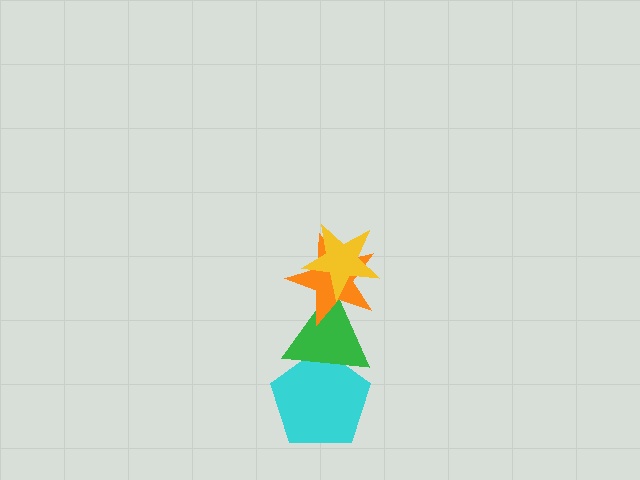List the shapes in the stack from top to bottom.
From top to bottom: the yellow star, the orange star, the green triangle, the cyan pentagon.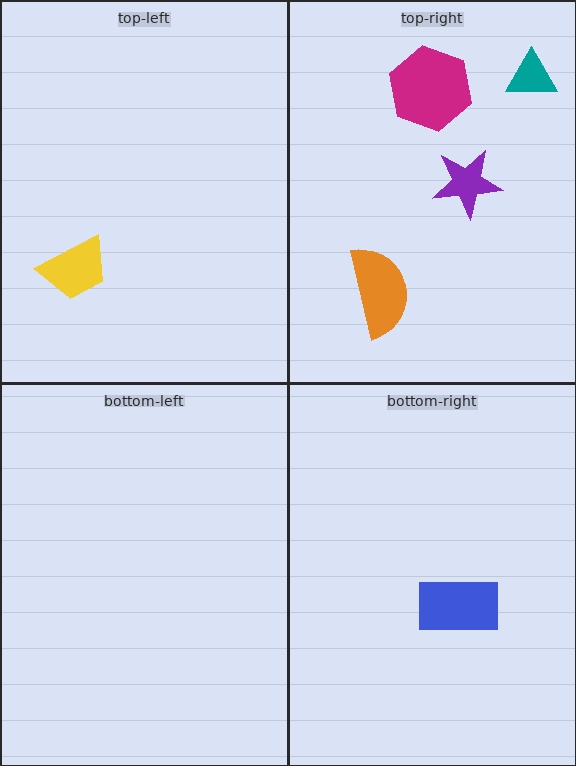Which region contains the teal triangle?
The top-right region.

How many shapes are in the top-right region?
4.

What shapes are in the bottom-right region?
The blue rectangle.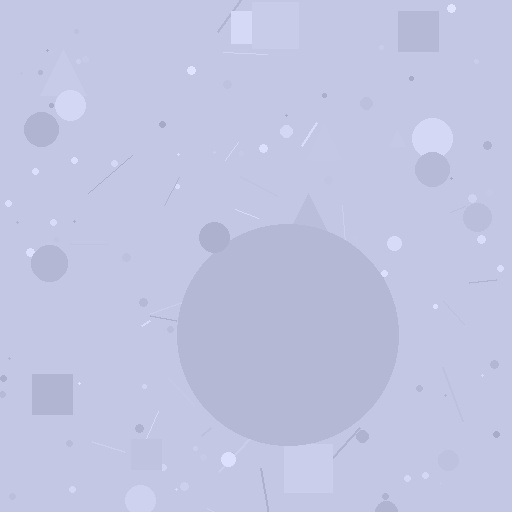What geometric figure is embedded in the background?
A circle is embedded in the background.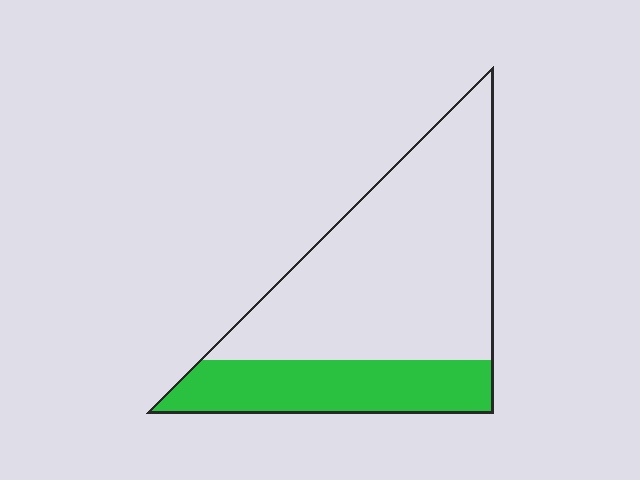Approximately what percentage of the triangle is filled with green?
Approximately 30%.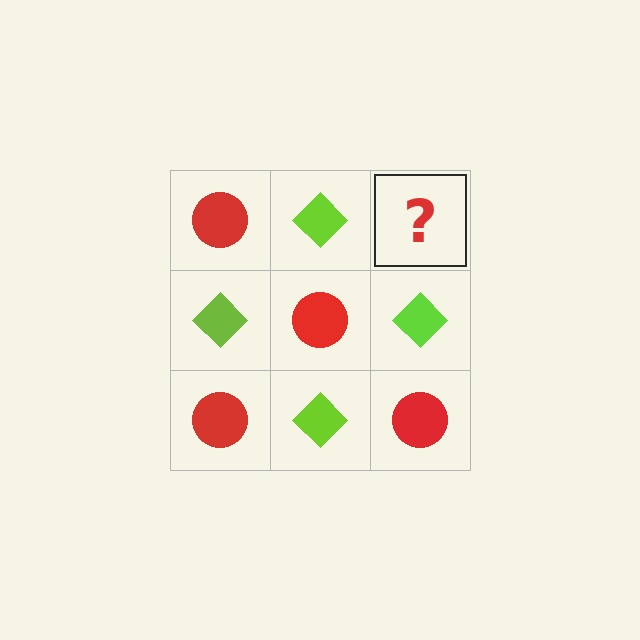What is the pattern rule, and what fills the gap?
The rule is that it alternates red circle and lime diamond in a checkerboard pattern. The gap should be filled with a red circle.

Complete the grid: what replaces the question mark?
The question mark should be replaced with a red circle.